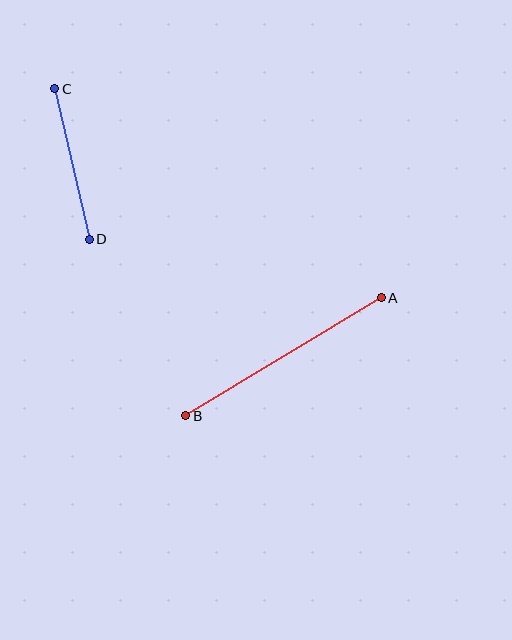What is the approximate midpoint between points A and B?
The midpoint is at approximately (283, 357) pixels.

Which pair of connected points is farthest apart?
Points A and B are farthest apart.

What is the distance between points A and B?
The distance is approximately 229 pixels.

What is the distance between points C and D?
The distance is approximately 154 pixels.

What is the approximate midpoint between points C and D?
The midpoint is at approximately (72, 164) pixels.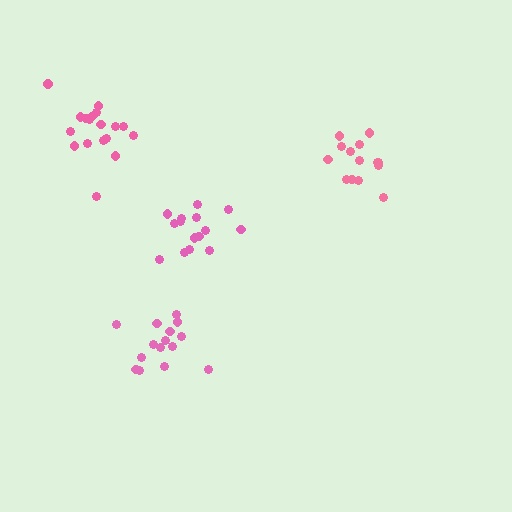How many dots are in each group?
Group 1: 15 dots, Group 2: 14 dots, Group 3: 15 dots, Group 4: 18 dots (62 total).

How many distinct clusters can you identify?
There are 4 distinct clusters.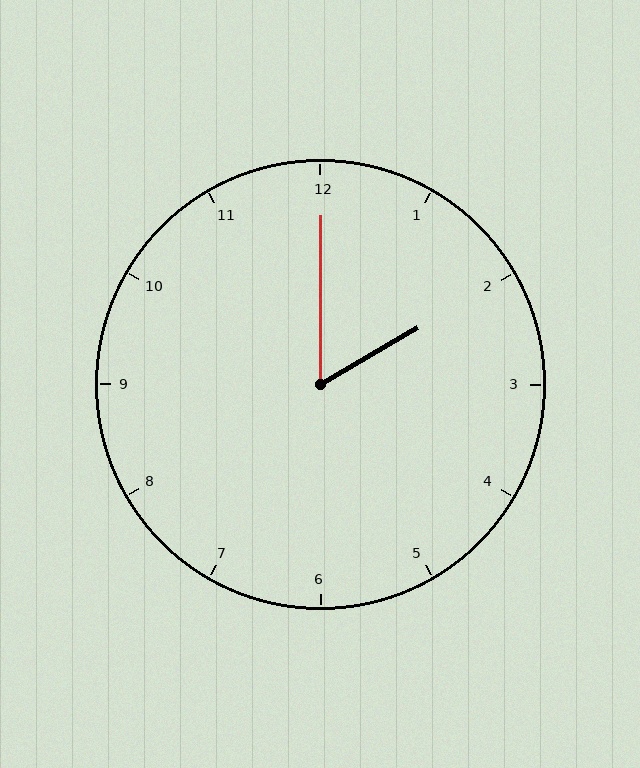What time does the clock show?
2:00.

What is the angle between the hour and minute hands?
Approximately 60 degrees.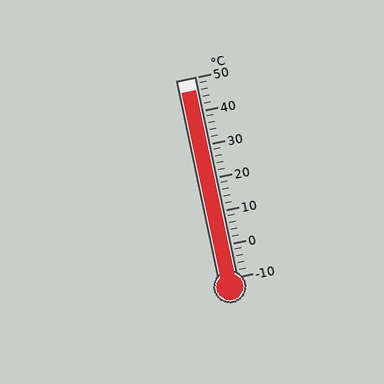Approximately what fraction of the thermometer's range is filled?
The thermometer is filled to approximately 95% of its range.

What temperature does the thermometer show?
The thermometer shows approximately 46°C.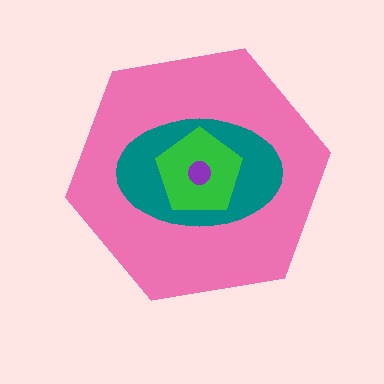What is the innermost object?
The purple circle.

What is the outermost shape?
The pink hexagon.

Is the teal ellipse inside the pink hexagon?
Yes.